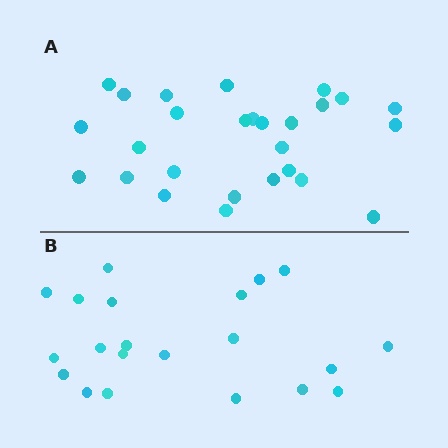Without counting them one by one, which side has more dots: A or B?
Region A (the top region) has more dots.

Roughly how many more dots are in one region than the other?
Region A has about 6 more dots than region B.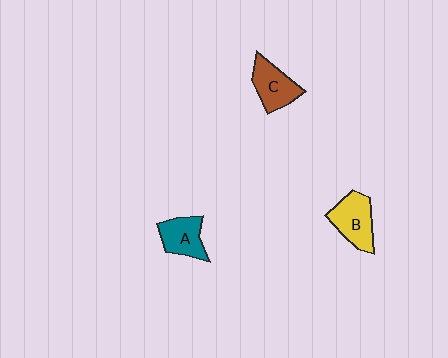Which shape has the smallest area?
Shape A (teal).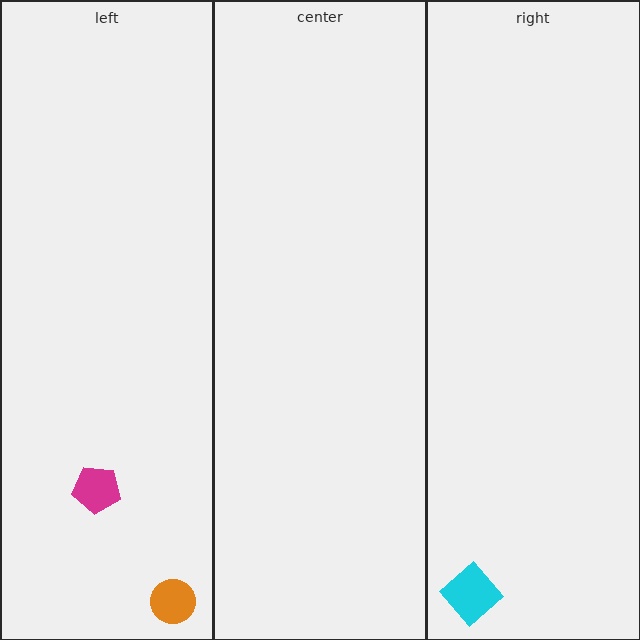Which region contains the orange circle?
The left region.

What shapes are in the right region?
The cyan diamond.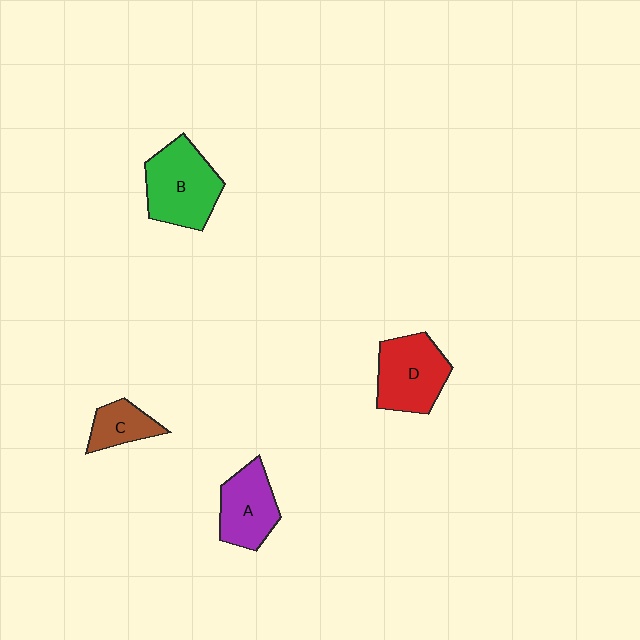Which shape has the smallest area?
Shape C (brown).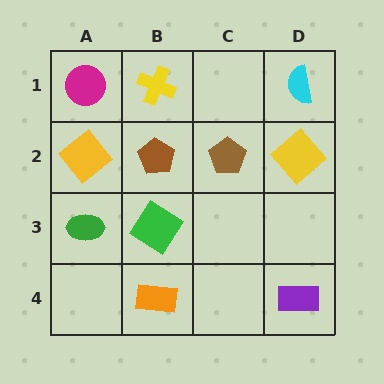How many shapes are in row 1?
3 shapes.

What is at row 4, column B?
An orange rectangle.